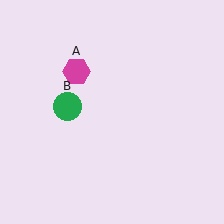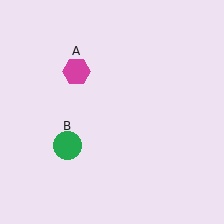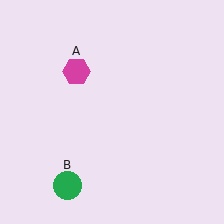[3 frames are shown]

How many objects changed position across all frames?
1 object changed position: green circle (object B).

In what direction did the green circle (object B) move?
The green circle (object B) moved down.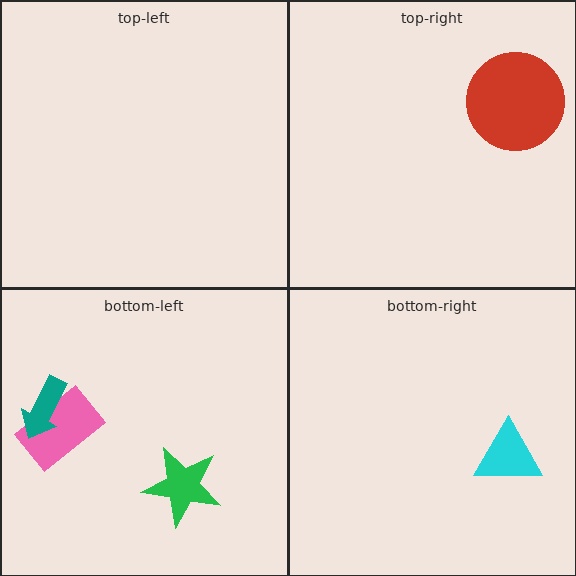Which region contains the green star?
The bottom-left region.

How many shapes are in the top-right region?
1.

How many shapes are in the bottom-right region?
1.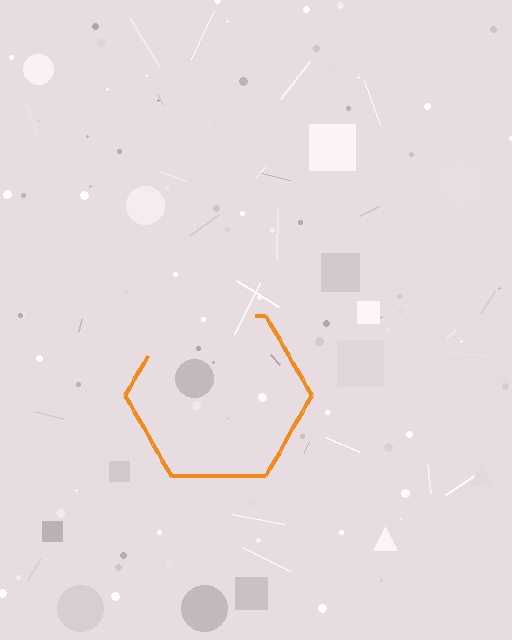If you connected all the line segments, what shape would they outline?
They would outline a hexagon.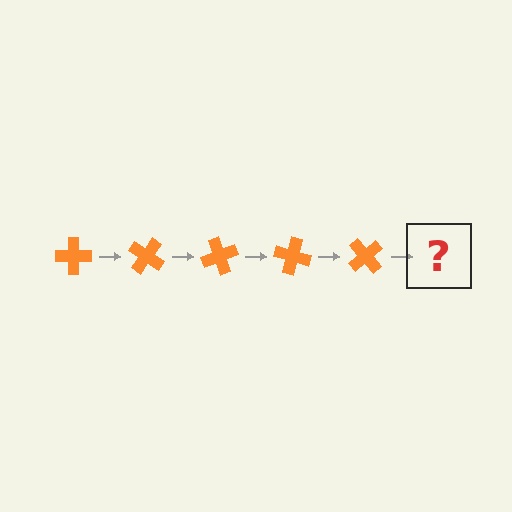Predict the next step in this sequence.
The next step is an orange cross rotated 175 degrees.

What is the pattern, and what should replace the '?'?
The pattern is that the cross rotates 35 degrees each step. The '?' should be an orange cross rotated 175 degrees.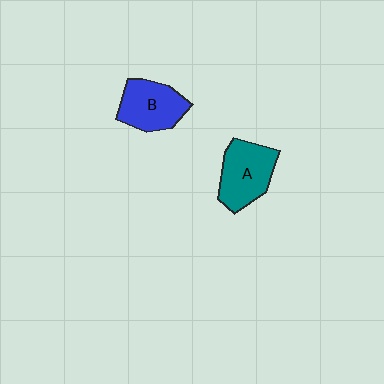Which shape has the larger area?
Shape A (teal).